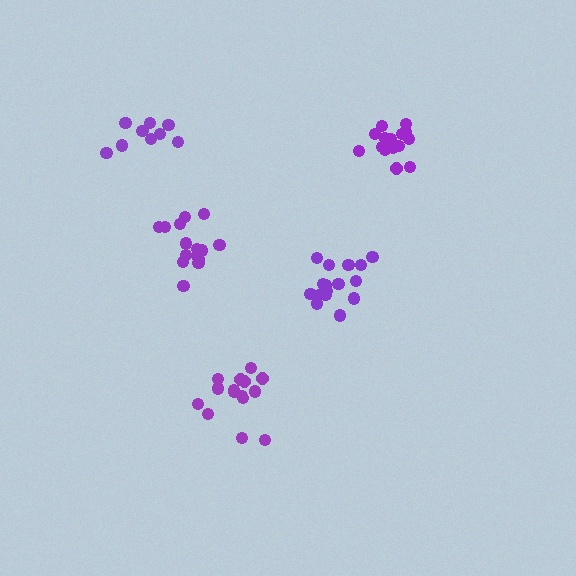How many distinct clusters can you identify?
There are 5 distinct clusters.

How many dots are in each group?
Group 1: 16 dots, Group 2: 16 dots, Group 3: 10 dots, Group 4: 15 dots, Group 5: 15 dots (72 total).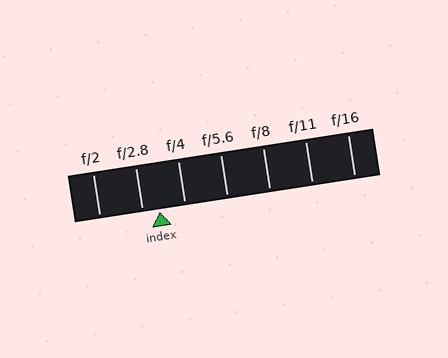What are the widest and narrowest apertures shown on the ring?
The widest aperture shown is f/2 and the narrowest is f/16.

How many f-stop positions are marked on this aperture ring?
There are 7 f-stop positions marked.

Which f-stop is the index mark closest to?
The index mark is closest to f/2.8.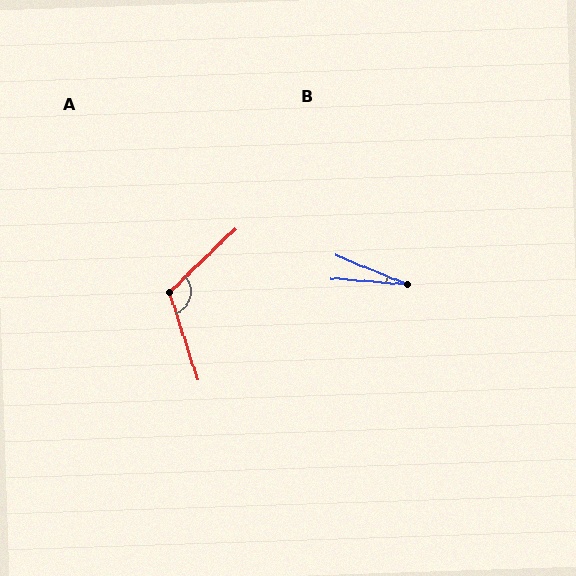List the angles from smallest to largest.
B (18°), A (116°).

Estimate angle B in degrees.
Approximately 18 degrees.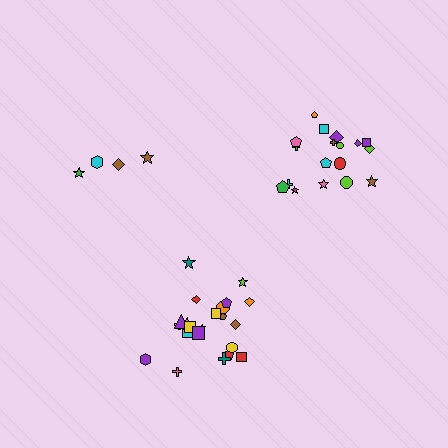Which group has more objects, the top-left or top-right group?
The top-right group.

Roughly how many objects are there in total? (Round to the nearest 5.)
Roughly 45 objects in total.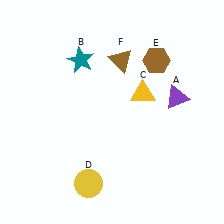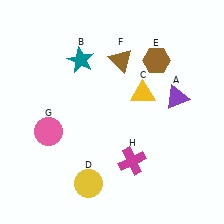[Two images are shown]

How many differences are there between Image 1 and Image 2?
There are 2 differences between the two images.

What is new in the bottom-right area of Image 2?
A magenta cross (H) was added in the bottom-right area of Image 2.